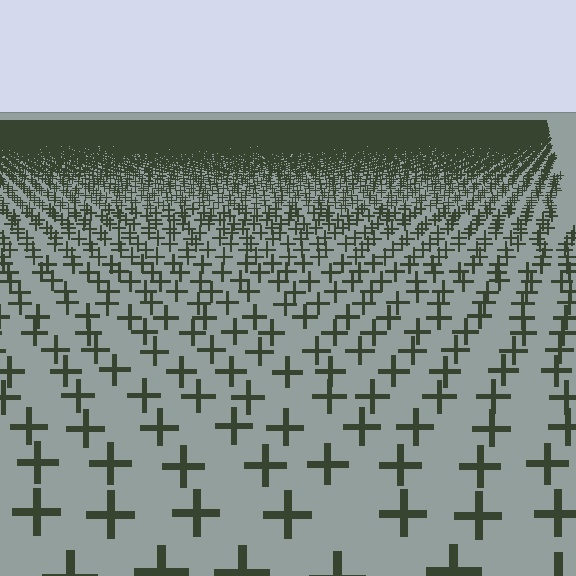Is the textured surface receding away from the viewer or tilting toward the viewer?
The surface is receding away from the viewer. Texture elements get smaller and denser toward the top.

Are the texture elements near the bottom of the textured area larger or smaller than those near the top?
Larger. Near the bottom, elements are closer to the viewer and appear at a bigger on-screen size.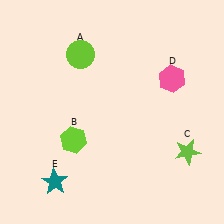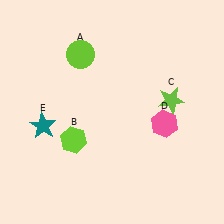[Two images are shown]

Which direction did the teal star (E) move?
The teal star (E) moved up.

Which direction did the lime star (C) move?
The lime star (C) moved up.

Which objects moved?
The objects that moved are: the lime star (C), the pink hexagon (D), the teal star (E).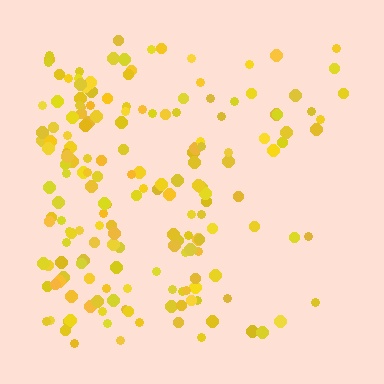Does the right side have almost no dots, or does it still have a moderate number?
Still a moderate number, just noticeably fewer than the left.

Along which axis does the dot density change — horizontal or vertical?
Horizontal.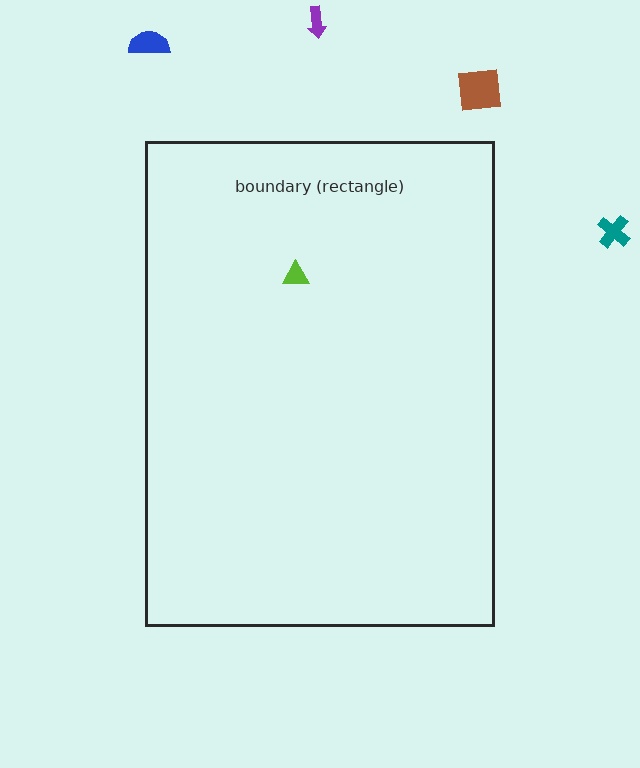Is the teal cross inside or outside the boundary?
Outside.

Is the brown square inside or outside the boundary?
Outside.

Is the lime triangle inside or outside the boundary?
Inside.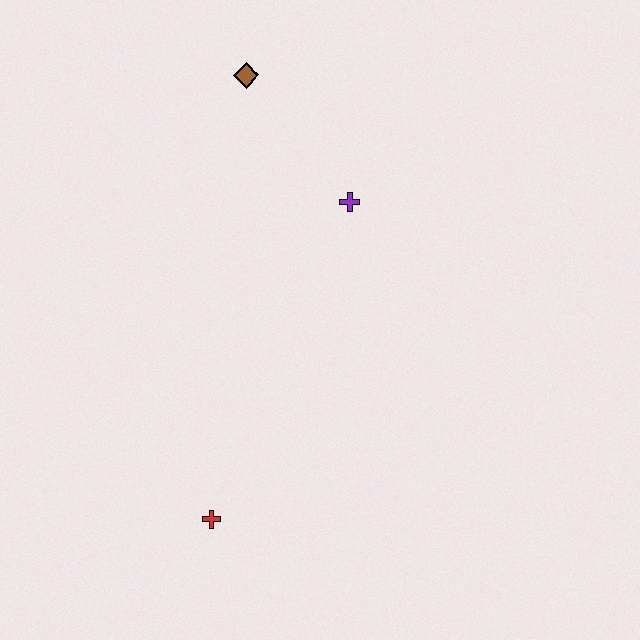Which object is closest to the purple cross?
The brown diamond is closest to the purple cross.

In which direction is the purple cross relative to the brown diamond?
The purple cross is below the brown diamond.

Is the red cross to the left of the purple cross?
Yes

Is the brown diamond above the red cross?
Yes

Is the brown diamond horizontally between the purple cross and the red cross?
Yes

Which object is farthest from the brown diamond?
The red cross is farthest from the brown diamond.